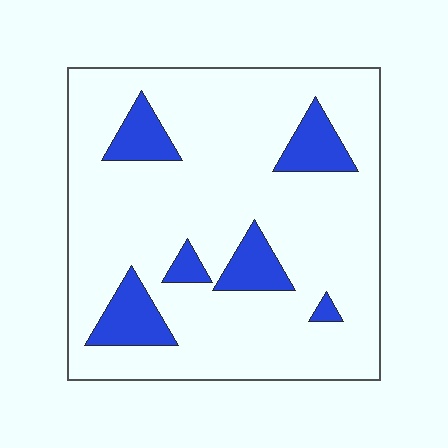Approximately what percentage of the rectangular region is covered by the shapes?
Approximately 15%.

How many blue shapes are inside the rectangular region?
6.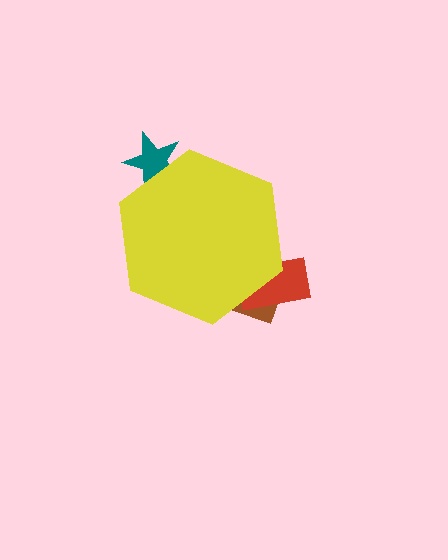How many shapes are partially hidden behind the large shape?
3 shapes are partially hidden.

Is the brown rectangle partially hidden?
Yes, the brown rectangle is partially hidden behind the yellow hexagon.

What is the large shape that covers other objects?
A yellow hexagon.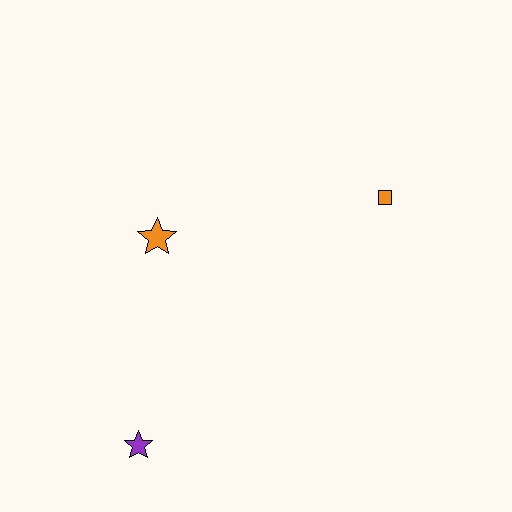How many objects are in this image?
There are 3 objects.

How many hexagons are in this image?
There are no hexagons.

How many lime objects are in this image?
There are no lime objects.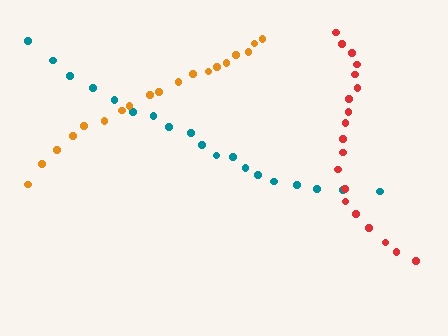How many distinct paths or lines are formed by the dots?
There are 3 distinct paths.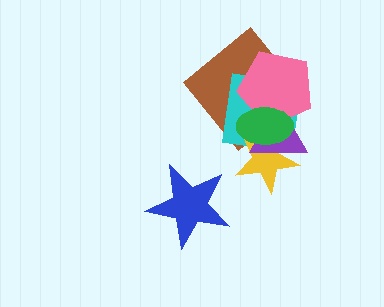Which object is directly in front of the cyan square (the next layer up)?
The yellow star is directly in front of the cyan square.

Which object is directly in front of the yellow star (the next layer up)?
The purple triangle is directly in front of the yellow star.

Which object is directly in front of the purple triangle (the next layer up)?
The pink pentagon is directly in front of the purple triangle.